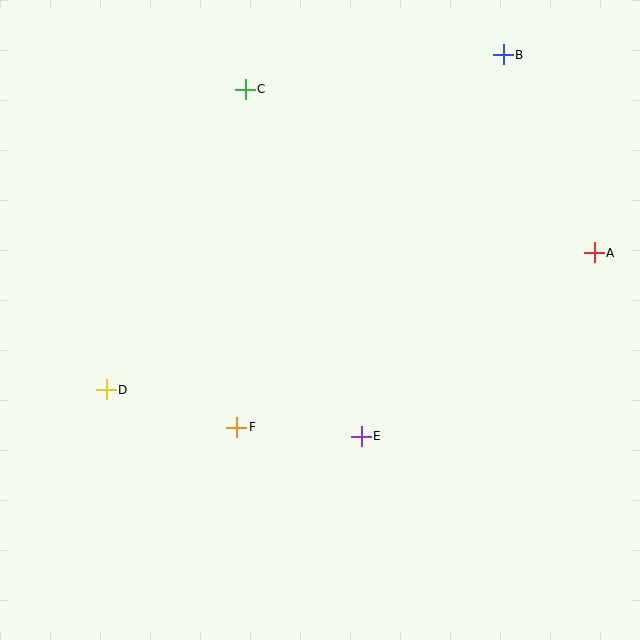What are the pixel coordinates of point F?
Point F is at (237, 427).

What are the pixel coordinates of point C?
Point C is at (245, 89).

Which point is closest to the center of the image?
Point E at (361, 436) is closest to the center.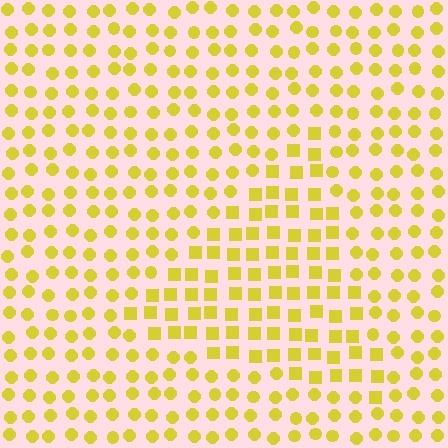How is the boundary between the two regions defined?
The boundary is defined by a change in element shape: squares inside vs. circles outside. All elements share the same color and spacing.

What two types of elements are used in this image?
The image uses squares inside the triangle region and circles outside it.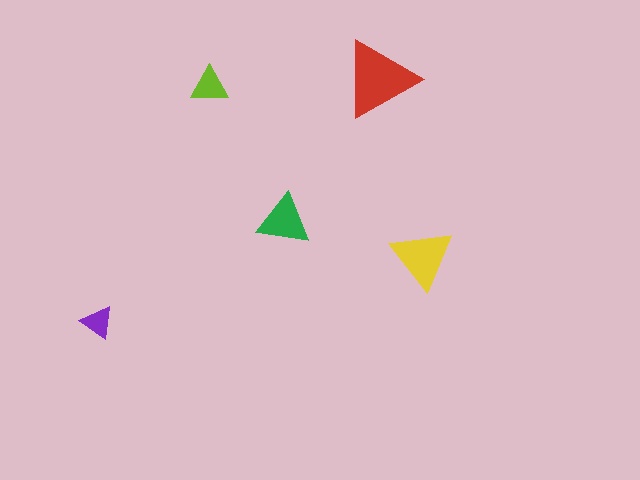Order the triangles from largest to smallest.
the red one, the yellow one, the green one, the lime one, the purple one.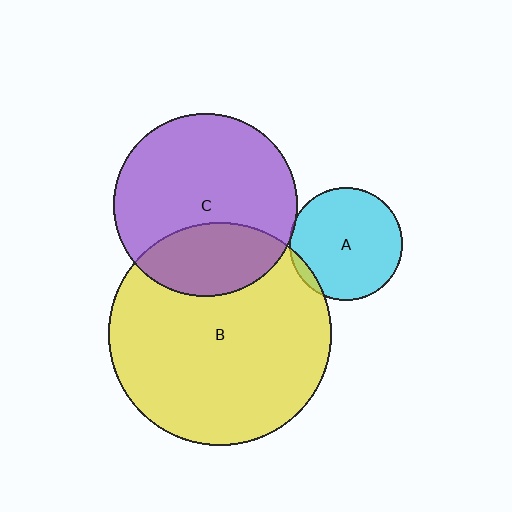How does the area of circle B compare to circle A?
Approximately 3.9 times.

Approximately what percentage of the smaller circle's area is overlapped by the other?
Approximately 5%.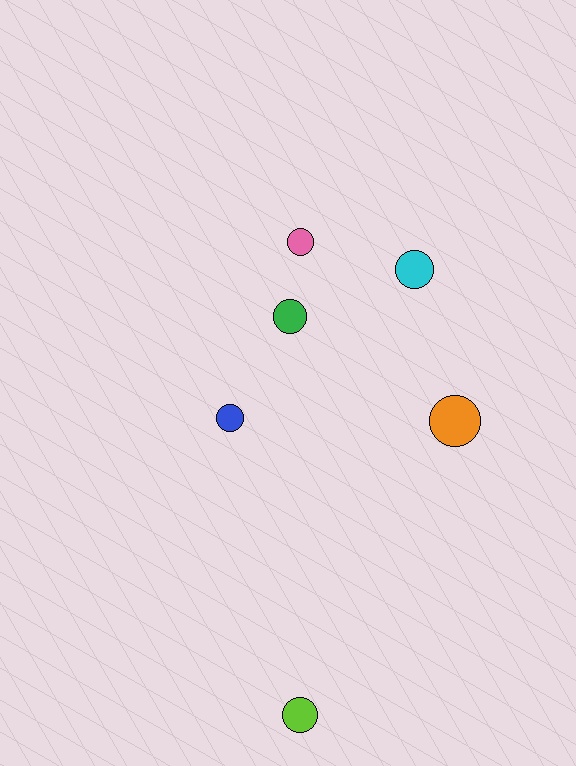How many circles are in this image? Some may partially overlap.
There are 6 circles.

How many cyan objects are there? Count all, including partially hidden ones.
There is 1 cyan object.